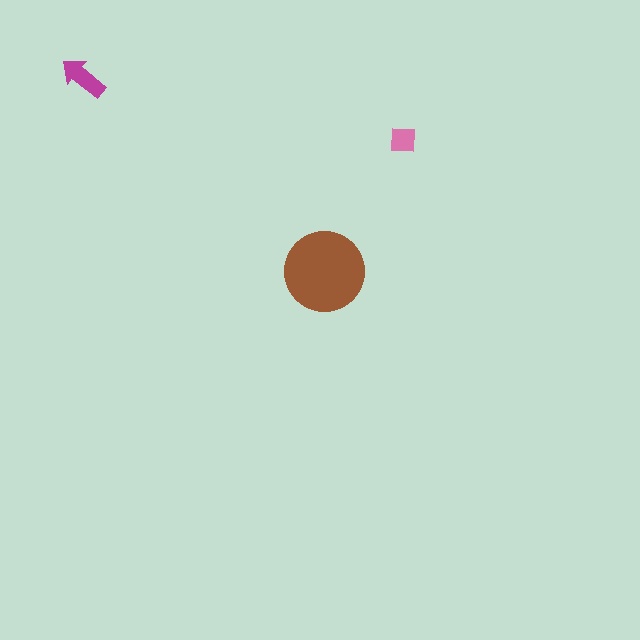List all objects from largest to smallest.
The brown circle, the magenta arrow, the pink square.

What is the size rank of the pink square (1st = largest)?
3rd.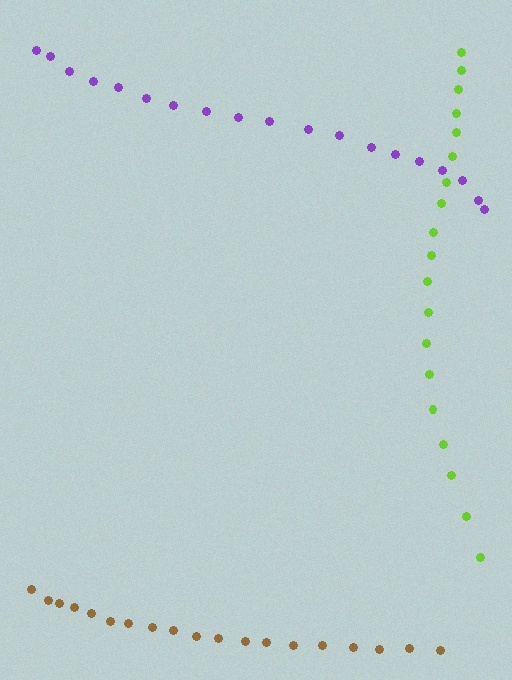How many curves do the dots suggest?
There are 3 distinct paths.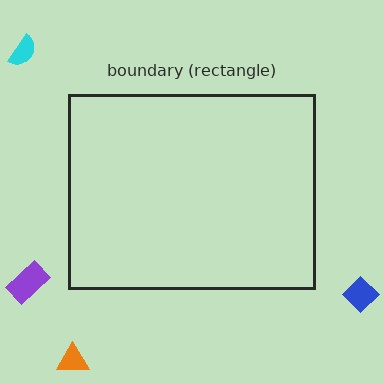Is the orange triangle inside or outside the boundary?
Outside.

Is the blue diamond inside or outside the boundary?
Outside.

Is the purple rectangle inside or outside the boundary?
Outside.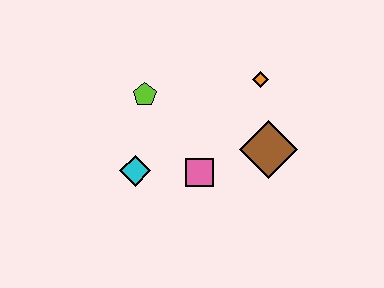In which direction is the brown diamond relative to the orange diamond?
The brown diamond is below the orange diamond.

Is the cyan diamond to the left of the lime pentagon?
Yes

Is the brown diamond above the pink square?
Yes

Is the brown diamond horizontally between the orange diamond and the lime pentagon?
No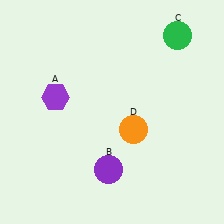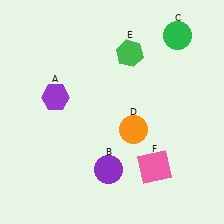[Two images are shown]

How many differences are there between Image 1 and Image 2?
There are 2 differences between the two images.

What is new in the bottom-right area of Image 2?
A pink square (F) was added in the bottom-right area of Image 2.